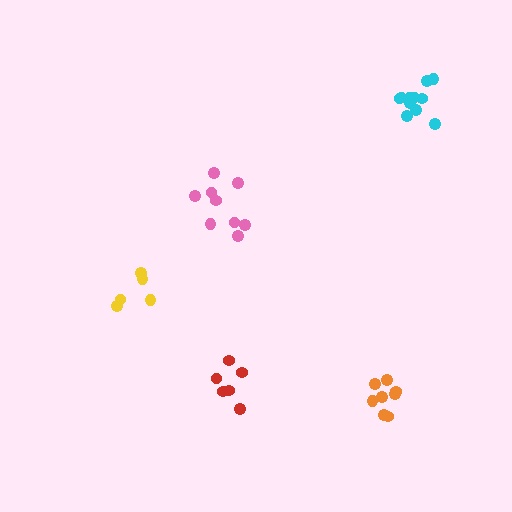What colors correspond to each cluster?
The clusters are colored: cyan, pink, yellow, orange, red.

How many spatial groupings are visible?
There are 5 spatial groupings.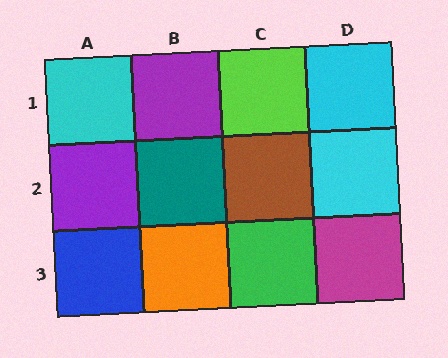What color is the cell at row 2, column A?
Purple.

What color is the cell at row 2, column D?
Cyan.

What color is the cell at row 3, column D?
Magenta.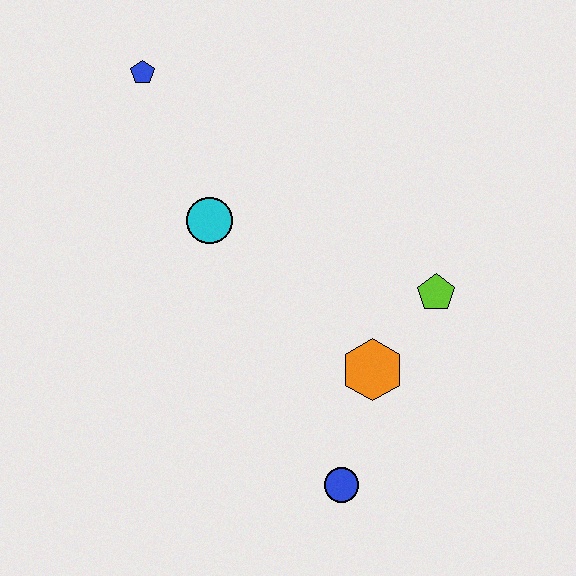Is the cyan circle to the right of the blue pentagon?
Yes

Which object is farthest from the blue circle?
The blue pentagon is farthest from the blue circle.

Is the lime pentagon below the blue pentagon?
Yes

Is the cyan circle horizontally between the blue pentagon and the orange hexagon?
Yes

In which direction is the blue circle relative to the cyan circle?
The blue circle is below the cyan circle.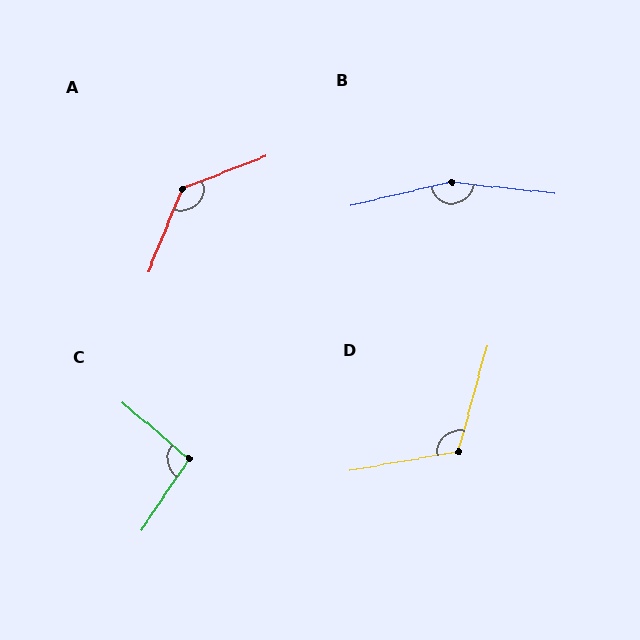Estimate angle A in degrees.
Approximately 133 degrees.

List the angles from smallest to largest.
C (97°), D (115°), A (133°), B (160°).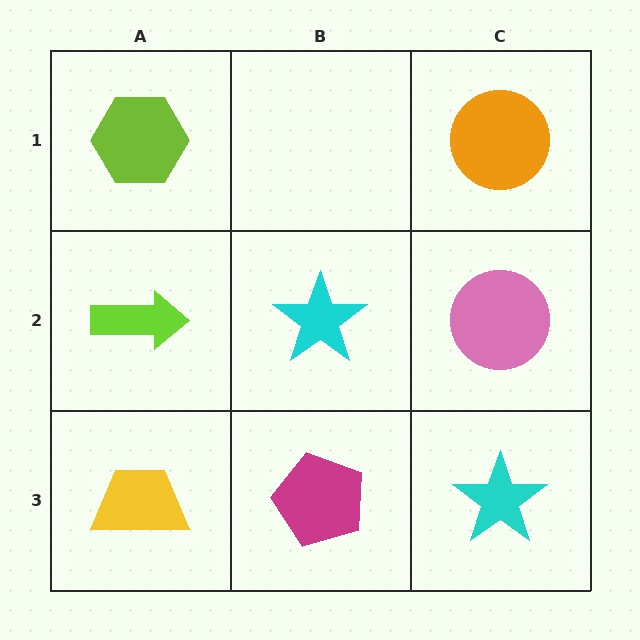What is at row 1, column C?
An orange circle.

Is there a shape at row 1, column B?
No, that cell is empty.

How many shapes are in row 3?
3 shapes.